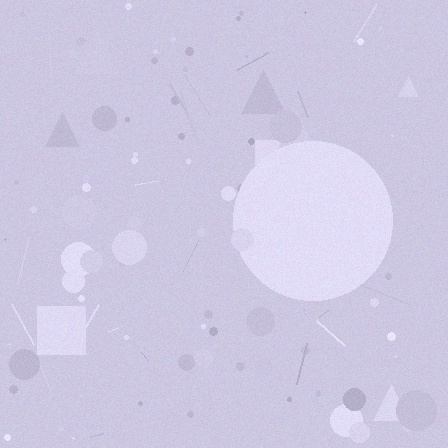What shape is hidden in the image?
A circle is hidden in the image.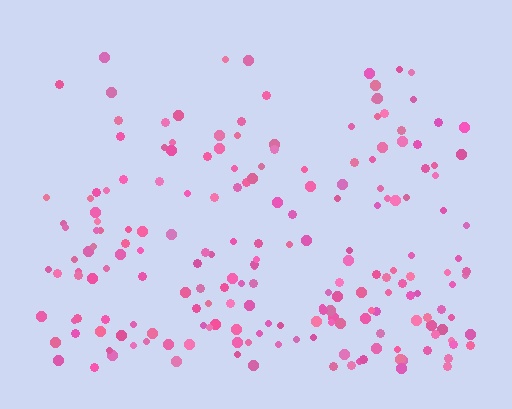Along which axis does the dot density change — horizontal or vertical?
Vertical.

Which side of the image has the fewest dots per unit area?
The top.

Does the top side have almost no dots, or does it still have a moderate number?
Still a moderate number, just noticeably fewer than the bottom.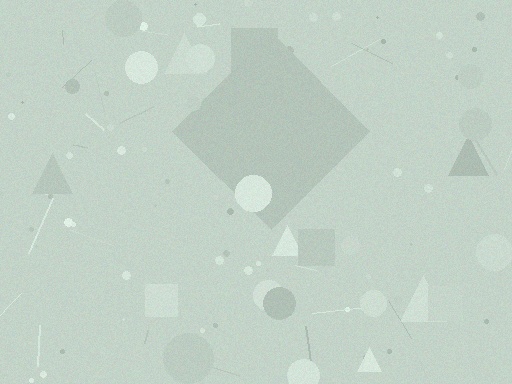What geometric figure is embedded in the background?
A diamond is embedded in the background.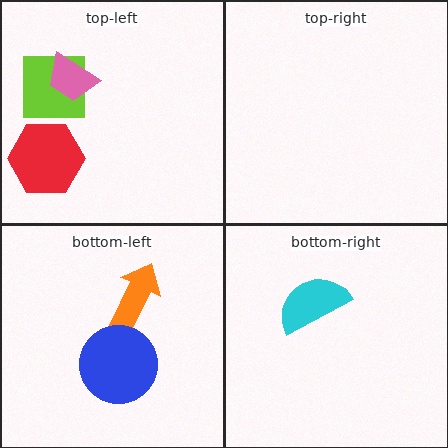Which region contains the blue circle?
The bottom-left region.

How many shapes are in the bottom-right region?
1.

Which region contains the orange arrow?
The bottom-left region.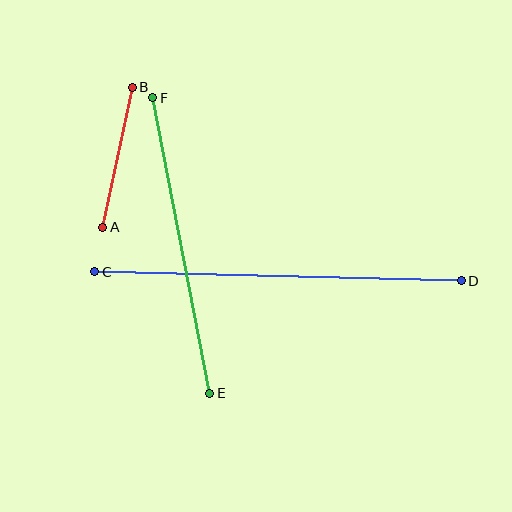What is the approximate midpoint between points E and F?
The midpoint is at approximately (181, 246) pixels.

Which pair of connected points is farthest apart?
Points C and D are farthest apart.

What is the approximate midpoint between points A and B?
The midpoint is at approximately (118, 157) pixels.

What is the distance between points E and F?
The distance is approximately 301 pixels.